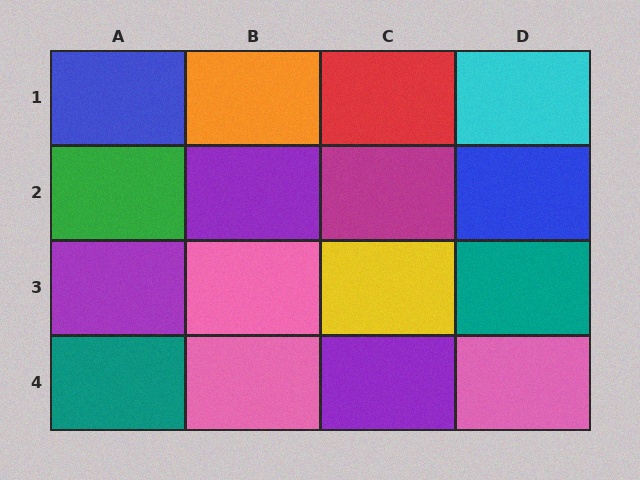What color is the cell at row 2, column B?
Purple.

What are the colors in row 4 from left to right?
Teal, pink, purple, pink.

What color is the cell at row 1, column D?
Cyan.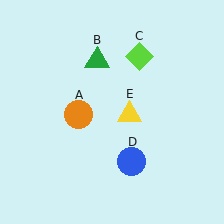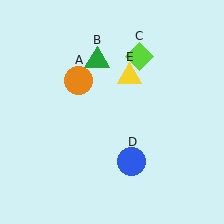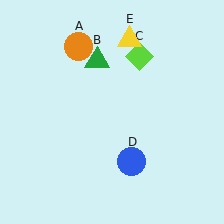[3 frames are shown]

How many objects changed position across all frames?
2 objects changed position: orange circle (object A), yellow triangle (object E).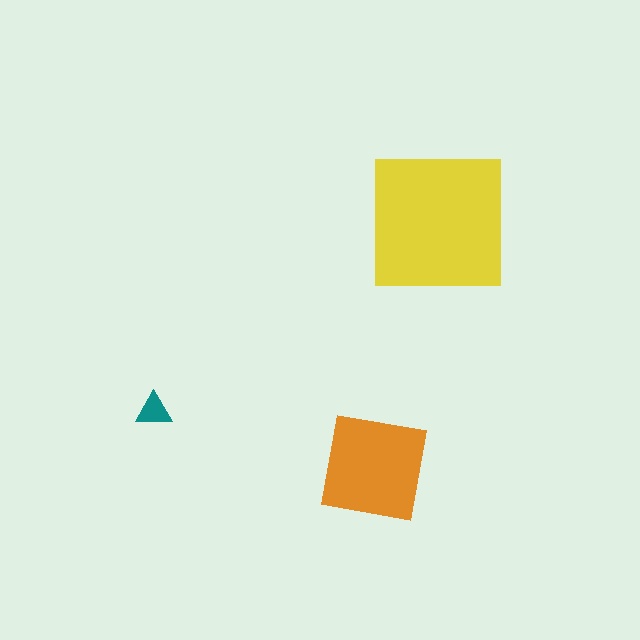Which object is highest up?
The yellow square is topmost.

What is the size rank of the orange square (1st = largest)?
2nd.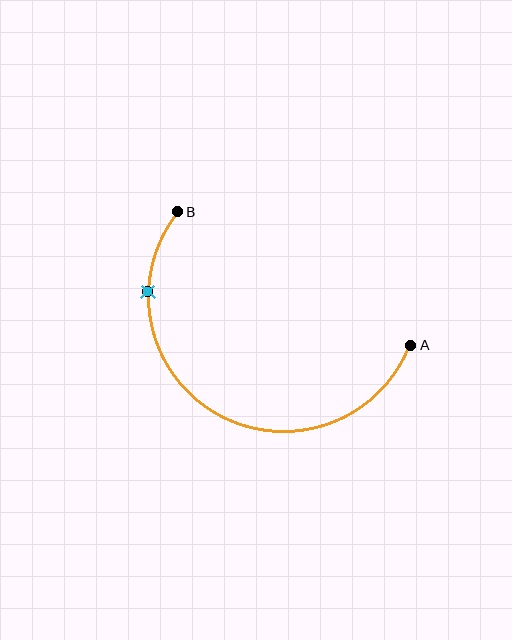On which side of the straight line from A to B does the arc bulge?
The arc bulges below the straight line connecting A and B.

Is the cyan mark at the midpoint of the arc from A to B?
No. The cyan mark lies on the arc but is closer to endpoint B. The arc midpoint would be at the point on the curve equidistant along the arc from both A and B.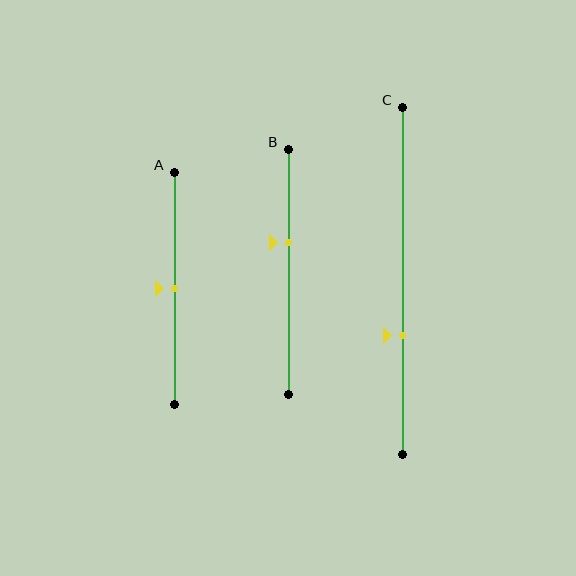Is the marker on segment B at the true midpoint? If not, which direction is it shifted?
No, the marker on segment B is shifted upward by about 12% of the segment length.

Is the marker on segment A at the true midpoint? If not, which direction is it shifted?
Yes, the marker on segment A is at the true midpoint.